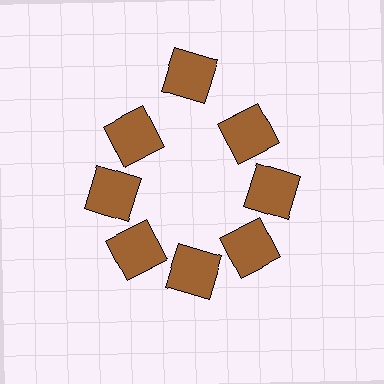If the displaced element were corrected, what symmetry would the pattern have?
It would have 8-fold rotational symmetry — the pattern would map onto itself every 45 degrees.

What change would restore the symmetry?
The symmetry would be restored by moving it inward, back onto the ring so that all 8 squares sit at equal angles and equal distance from the center.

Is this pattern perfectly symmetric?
No. The 8 brown squares are arranged in a ring, but one element near the 12 o'clock position is pushed outward from the center, breaking the 8-fold rotational symmetry.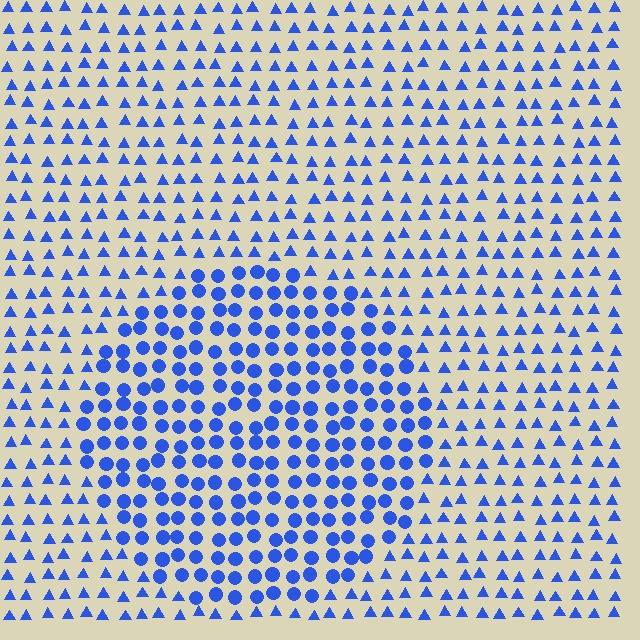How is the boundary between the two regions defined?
The boundary is defined by a change in element shape: circles inside vs. triangles outside. All elements share the same color and spacing.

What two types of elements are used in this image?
The image uses circles inside the circle region and triangles outside it.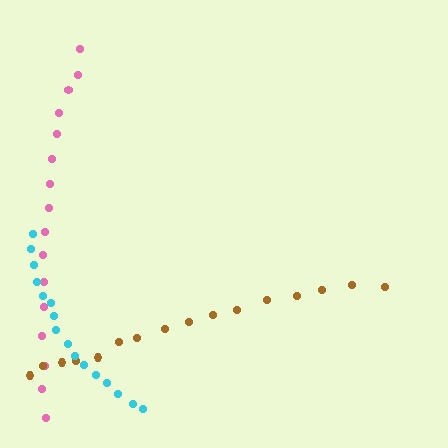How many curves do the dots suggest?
There are 3 distinct paths.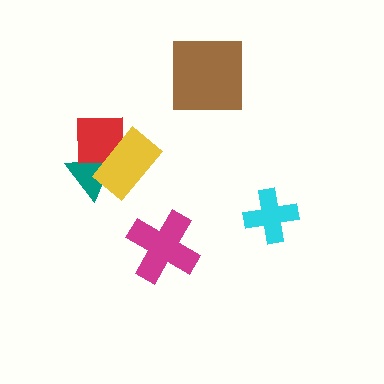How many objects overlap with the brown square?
0 objects overlap with the brown square.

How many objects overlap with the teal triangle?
2 objects overlap with the teal triangle.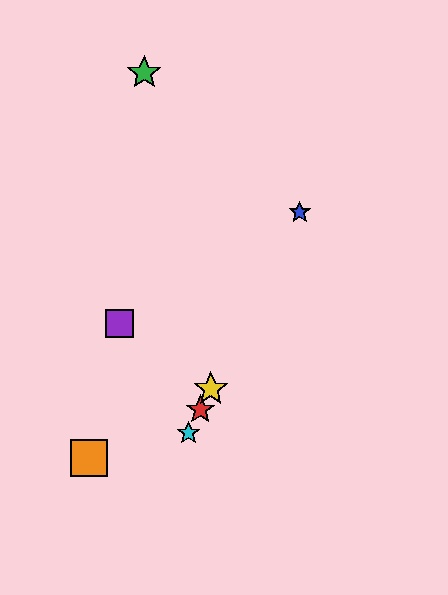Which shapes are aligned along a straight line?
The red star, the blue star, the yellow star, the cyan star are aligned along a straight line.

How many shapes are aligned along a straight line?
4 shapes (the red star, the blue star, the yellow star, the cyan star) are aligned along a straight line.